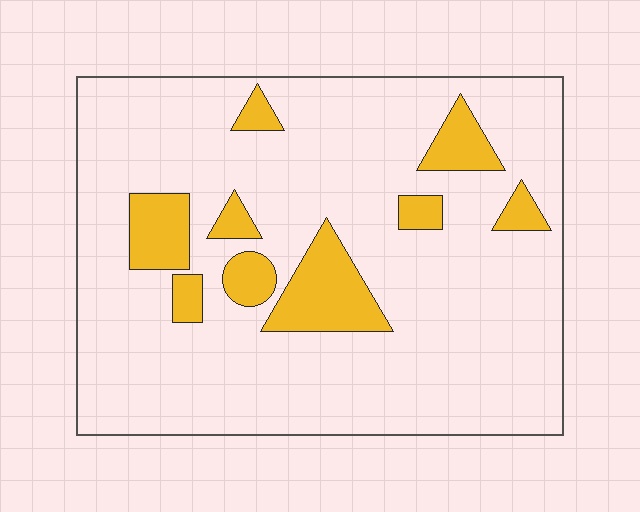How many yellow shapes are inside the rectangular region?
9.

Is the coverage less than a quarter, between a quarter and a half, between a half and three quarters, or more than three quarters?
Less than a quarter.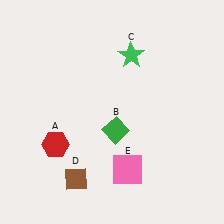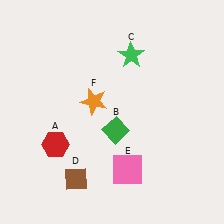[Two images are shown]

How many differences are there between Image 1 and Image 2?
There is 1 difference between the two images.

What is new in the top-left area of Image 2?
An orange star (F) was added in the top-left area of Image 2.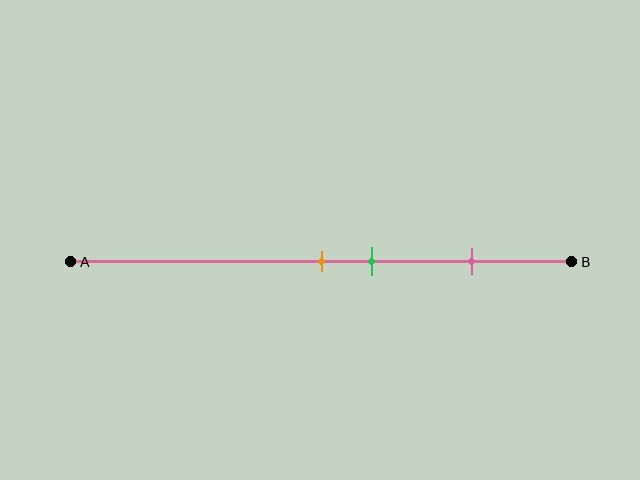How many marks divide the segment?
There are 3 marks dividing the segment.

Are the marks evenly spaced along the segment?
No, the marks are not evenly spaced.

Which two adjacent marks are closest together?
The orange and green marks are the closest adjacent pair.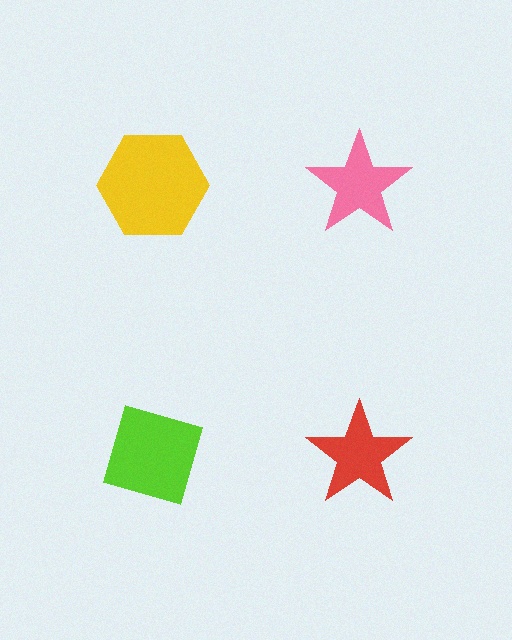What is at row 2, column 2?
A red star.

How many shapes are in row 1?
2 shapes.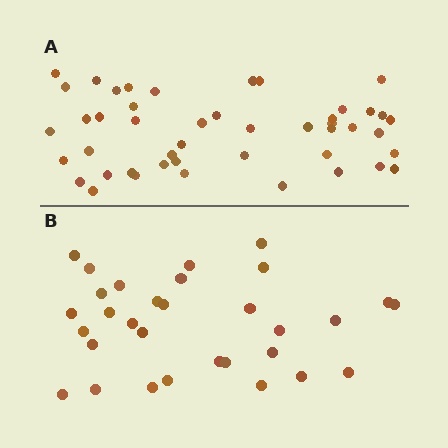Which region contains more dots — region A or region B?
Region A (the top region) has more dots.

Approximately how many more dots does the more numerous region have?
Region A has approximately 15 more dots than region B.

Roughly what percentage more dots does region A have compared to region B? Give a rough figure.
About 50% more.